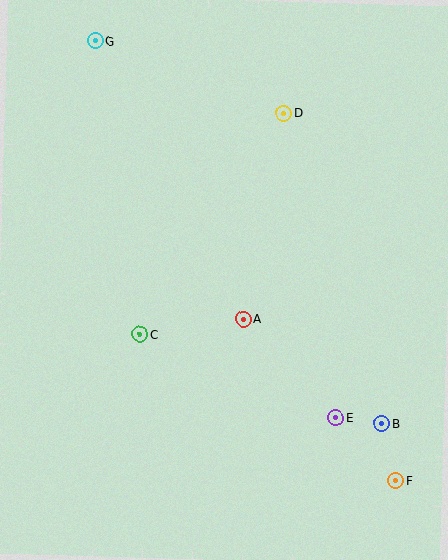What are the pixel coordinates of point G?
Point G is at (95, 41).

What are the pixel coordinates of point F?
Point F is at (396, 481).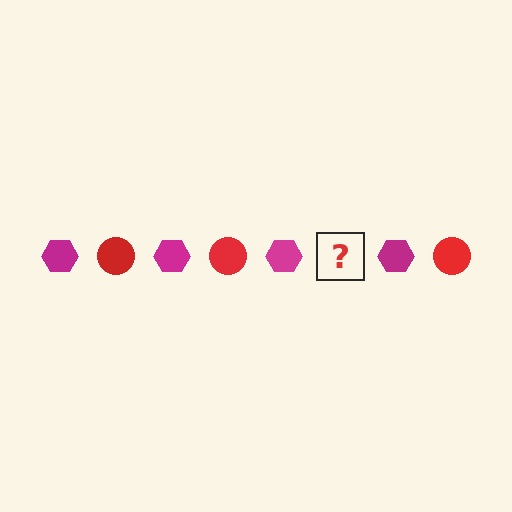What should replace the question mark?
The question mark should be replaced with a red circle.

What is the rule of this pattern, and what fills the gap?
The rule is that the pattern alternates between magenta hexagon and red circle. The gap should be filled with a red circle.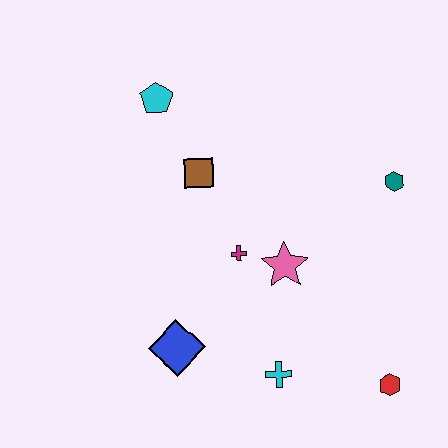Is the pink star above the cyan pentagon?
No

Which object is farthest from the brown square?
The red hexagon is farthest from the brown square.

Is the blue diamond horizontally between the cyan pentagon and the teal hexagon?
Yes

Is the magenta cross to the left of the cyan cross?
Yes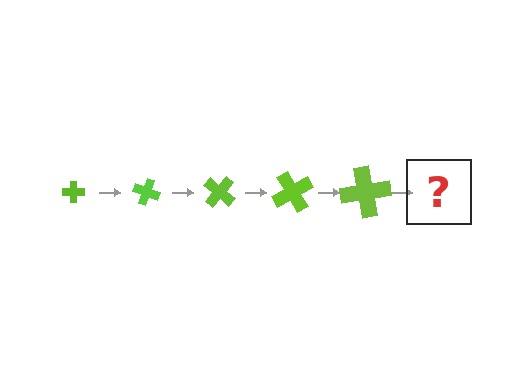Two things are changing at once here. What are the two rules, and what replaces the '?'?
The two rules are that the cross grows larger each step and it rotates 20 degrees each step. The '?' should be a cross, larger than the previous one and rotated 100 degrees from the start.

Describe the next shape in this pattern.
It should be a cross, larger than the previous one and rotated 100 degrees from the start.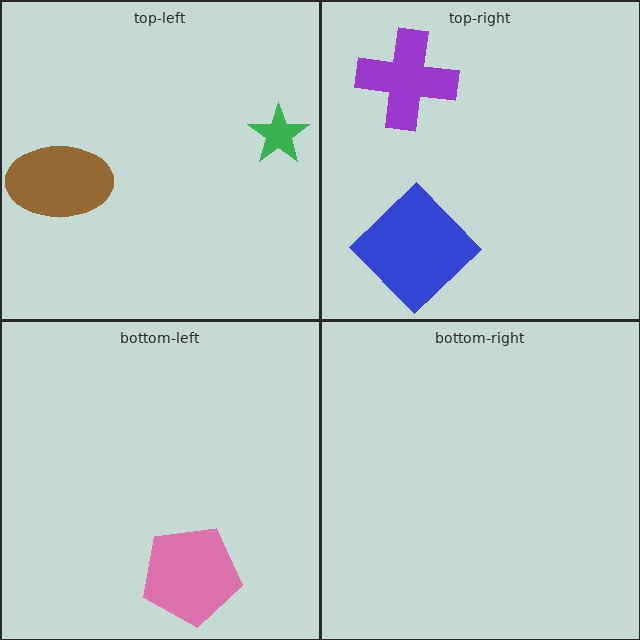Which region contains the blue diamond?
The top-right region.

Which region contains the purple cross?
The top-right region.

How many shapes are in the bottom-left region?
1.